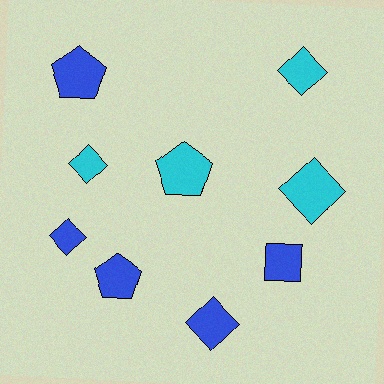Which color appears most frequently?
Blue, with 5 objects.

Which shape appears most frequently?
Diamond, with 5 objects.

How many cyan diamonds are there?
There are 3 cyan diamonds.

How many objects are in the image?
There are 9 objects.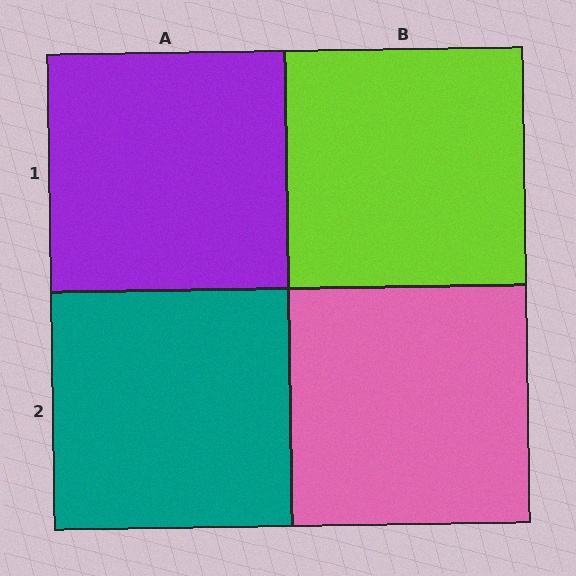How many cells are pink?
1 cell is pink.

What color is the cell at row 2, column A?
Teal.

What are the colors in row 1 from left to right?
Purple, lime.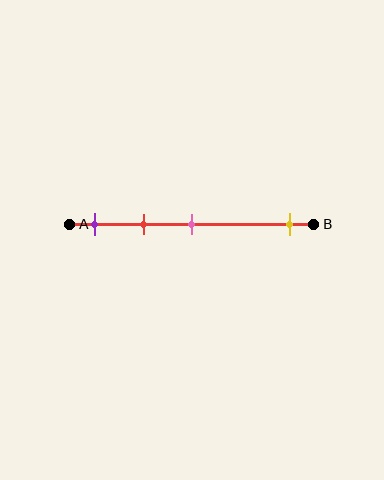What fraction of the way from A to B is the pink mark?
The pink mark is approximately 50% (0.5) of the way from A to B.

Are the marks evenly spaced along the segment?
No, the marks are not evenly spaced.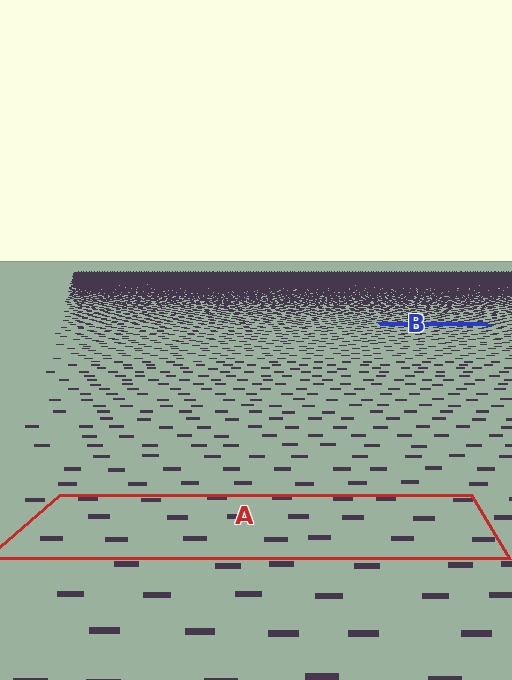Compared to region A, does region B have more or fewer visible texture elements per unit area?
Region B has more texture elements per unit area — they are packed more densely because it is farther away.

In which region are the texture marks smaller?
The texture marks are smaller in region B, because it is farther away.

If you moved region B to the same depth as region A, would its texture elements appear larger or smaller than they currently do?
They would appear larger. At a closer depth, the same texture elements are projected at a bigger on-screen size.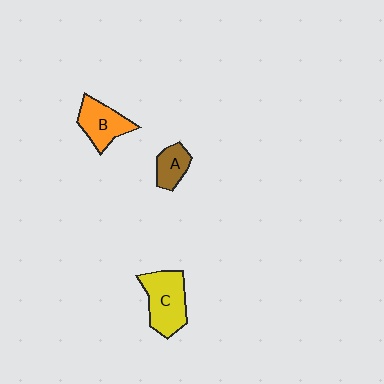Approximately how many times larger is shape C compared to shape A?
Approximately 2.0 times.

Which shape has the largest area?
Shape C (yellow).